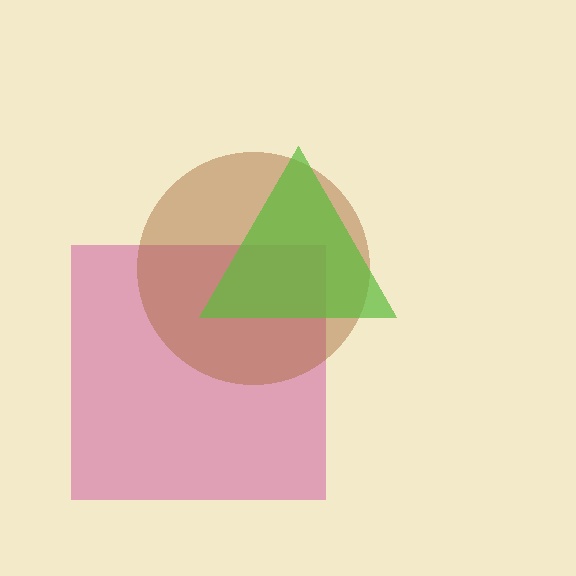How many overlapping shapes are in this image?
There are 3 overlapping shapes in the image.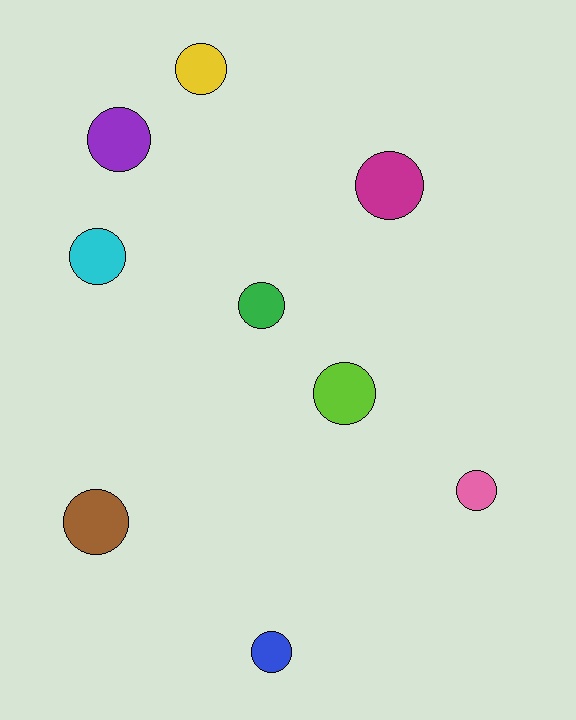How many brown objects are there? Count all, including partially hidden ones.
There is 1 brown object.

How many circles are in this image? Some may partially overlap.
There are 9 circles.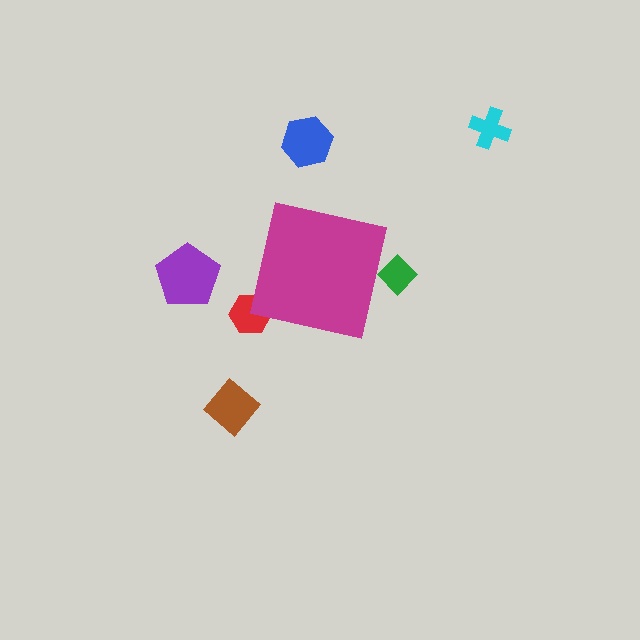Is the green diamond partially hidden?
Yes, the green diamond is partially hidden behind the magenta square.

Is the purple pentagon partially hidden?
No, the purple pentagon is fully visible.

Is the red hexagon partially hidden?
Yes, the red hexagon is partially hidden behind the magenta square.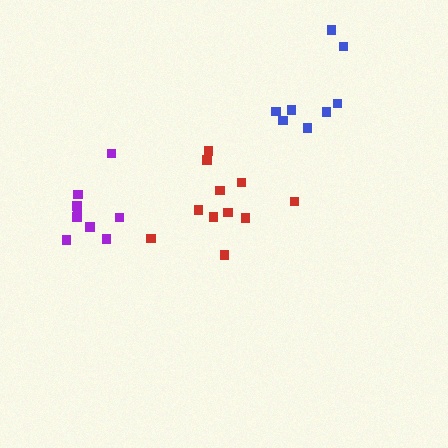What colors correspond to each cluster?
The clusters are colored: red, purple, blue.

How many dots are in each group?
Group 1: 11 dots, Group 2: 9 dots, Group 3: 8 dots (28 total).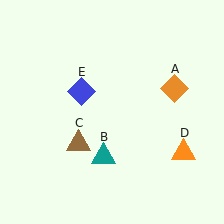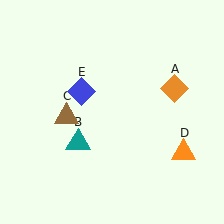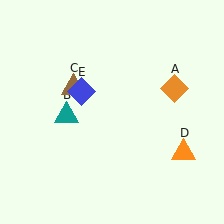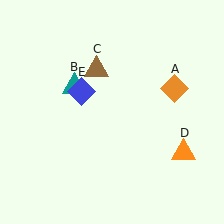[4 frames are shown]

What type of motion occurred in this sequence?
The teal triangle (object B), brown triangle (object C) rotated clockwise around the center of the scene.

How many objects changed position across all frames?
2 objects changed position: teal triangle (object B), brown triangle (object C).